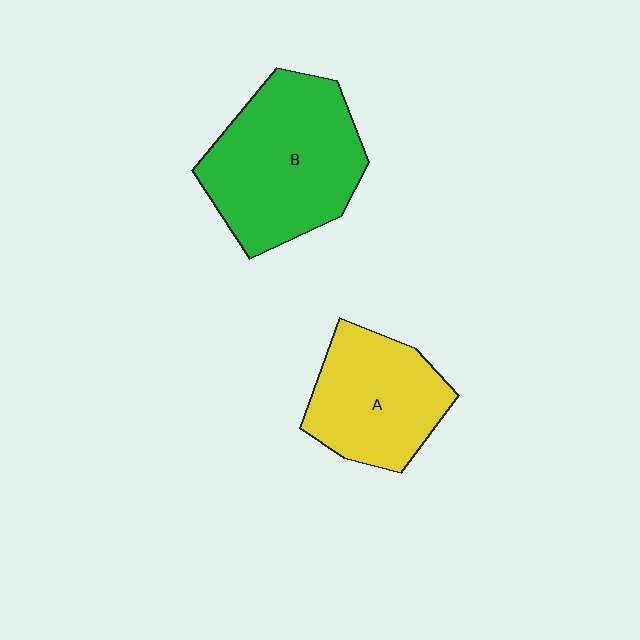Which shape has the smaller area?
Shape A (yellow).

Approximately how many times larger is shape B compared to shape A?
Approximately 1.4 times.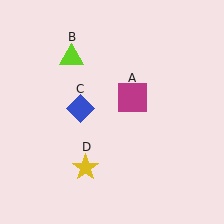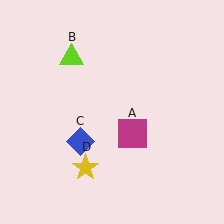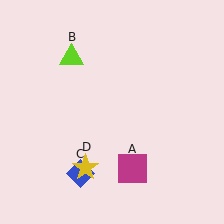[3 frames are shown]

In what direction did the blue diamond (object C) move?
The blue diamond (object C) moved down.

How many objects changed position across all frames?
2 objects changed position: magenta square (object A), blue diamond (object C).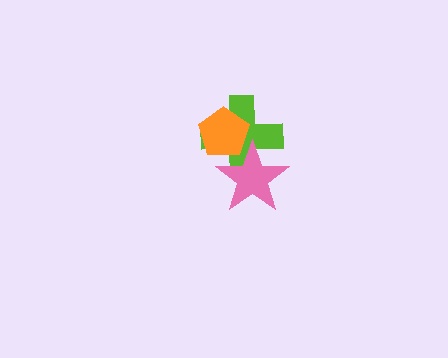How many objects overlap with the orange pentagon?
2 objects overlap with the orange pentagon.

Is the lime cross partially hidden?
Yes, it is partially covered by another shape.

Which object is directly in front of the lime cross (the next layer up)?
The orange pentagon is directly in front of the lime cross.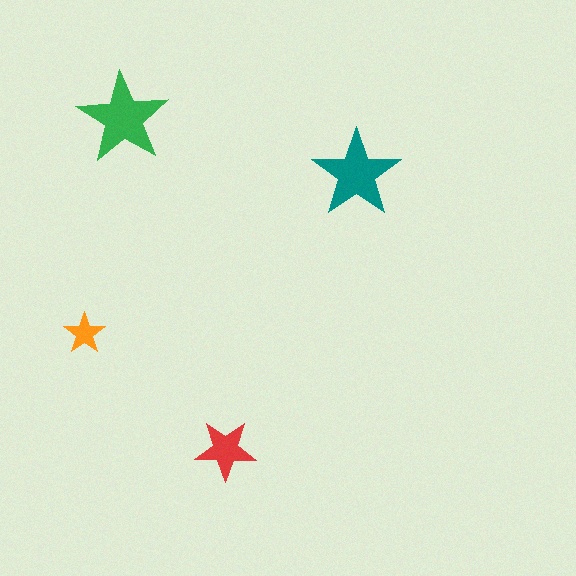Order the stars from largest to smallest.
the green one, the teal one, the red one, the orange one.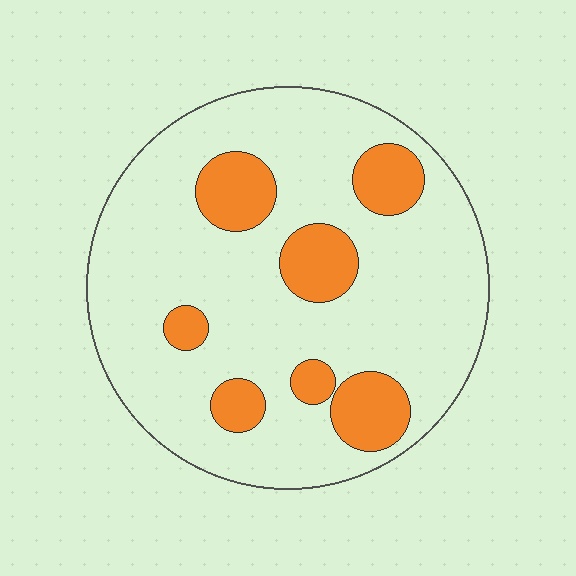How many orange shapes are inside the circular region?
7.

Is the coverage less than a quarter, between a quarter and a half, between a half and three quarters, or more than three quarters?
Less than a quarter.